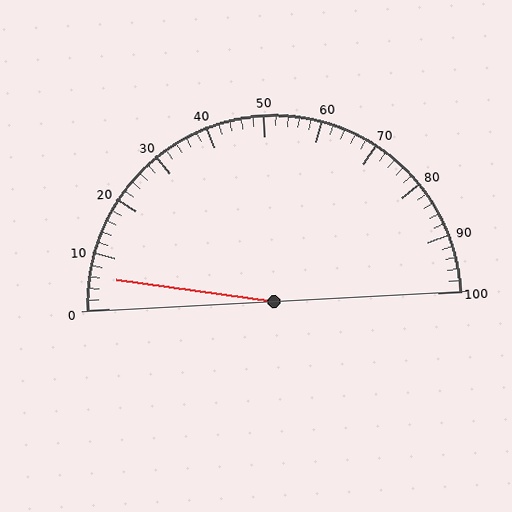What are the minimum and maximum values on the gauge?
The gauge ranges from 0 to 100.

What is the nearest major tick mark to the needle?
The nearest major tick mark is 10.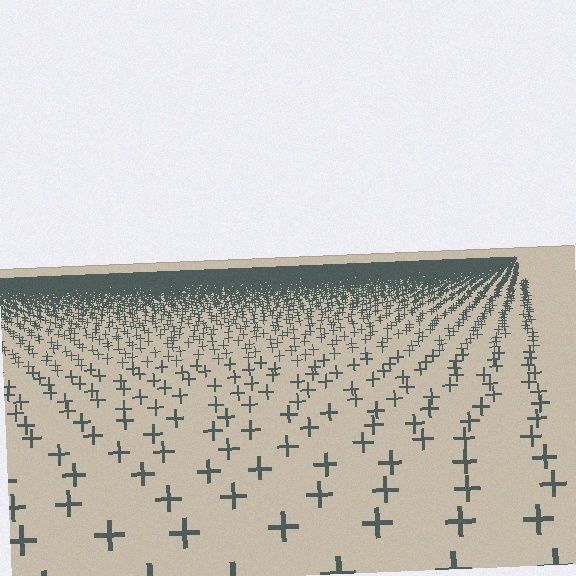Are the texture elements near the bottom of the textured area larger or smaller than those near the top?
Larger. Near the bottom, elements are closer to the viewer and appear at a bigger on-screen size.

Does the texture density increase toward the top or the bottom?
Density increases toward the top.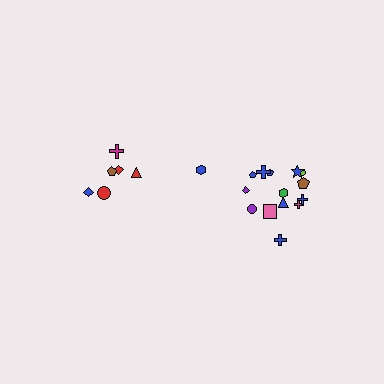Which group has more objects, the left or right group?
The right group.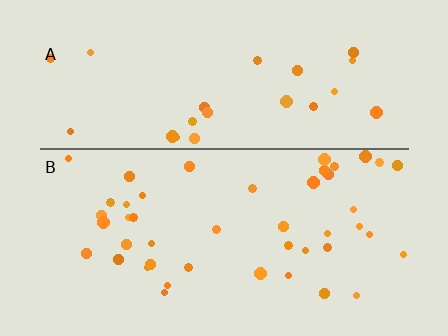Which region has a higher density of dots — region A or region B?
B (the bottom).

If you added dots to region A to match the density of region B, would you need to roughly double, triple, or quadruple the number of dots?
Approximately double.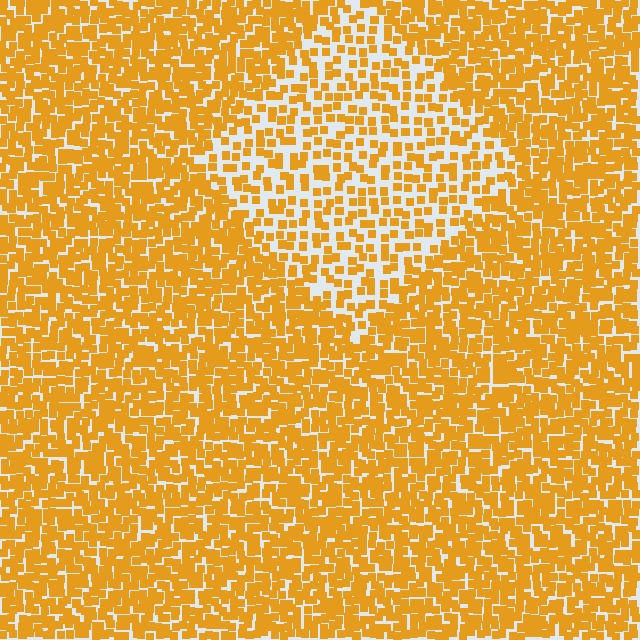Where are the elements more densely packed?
The elements are more densely packed outside the diamond boundary.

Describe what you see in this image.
The image contains small orange elements arranged at two different densities. A diamond-shaped region is visible where the elements are less densely packed than the surrounding area.